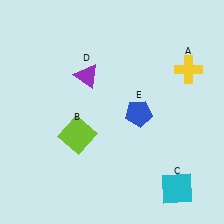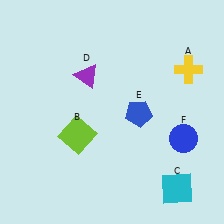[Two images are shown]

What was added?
A blue circle (F) was added in Image 2.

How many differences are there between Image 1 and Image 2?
There is 1 difference between the two images.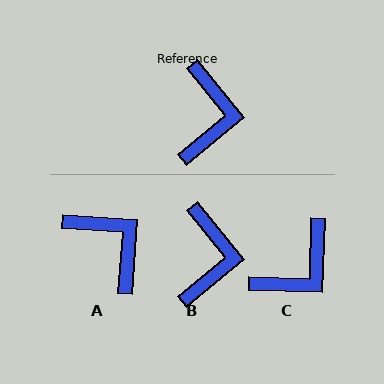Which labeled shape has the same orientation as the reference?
B.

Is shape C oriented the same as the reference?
No, it is off by about 41 degrees.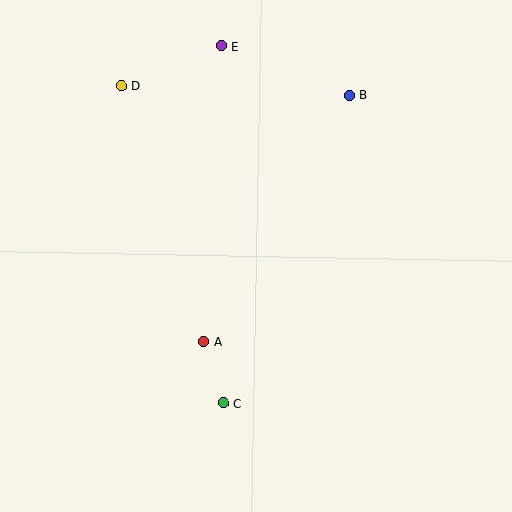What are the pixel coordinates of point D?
Point D is at (121, 85).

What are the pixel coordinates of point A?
Point A is at (204, 342).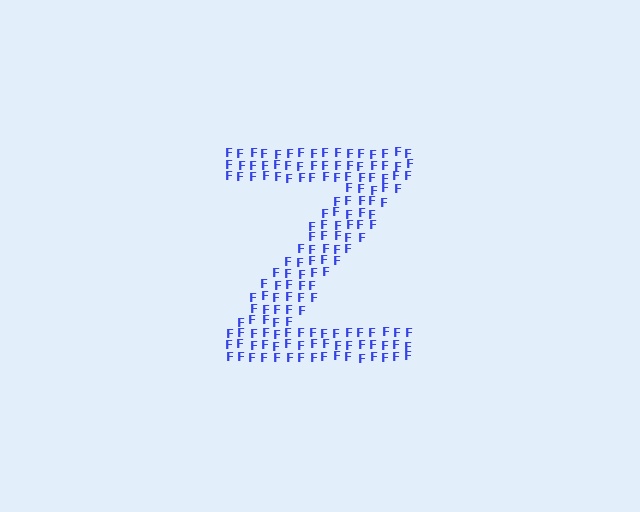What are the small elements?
The small elements are letter F's.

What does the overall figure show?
The overall figure shows the letter Z.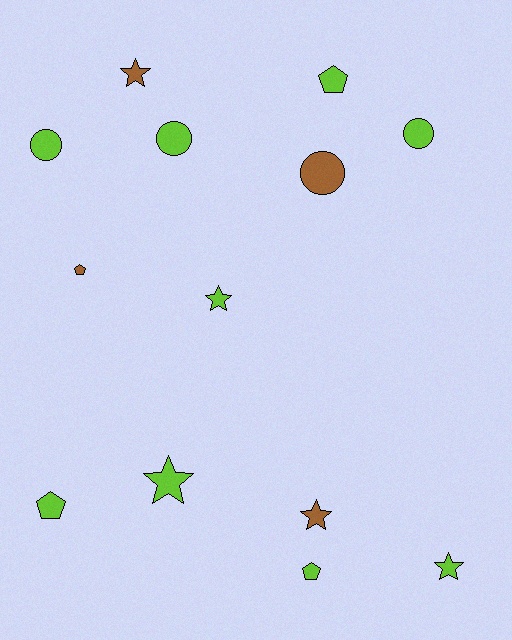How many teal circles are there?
There are no teal circles.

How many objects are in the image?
There are 13 objects.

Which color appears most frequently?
Lime, with 9 objects.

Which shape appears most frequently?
Star, with 5 objects.